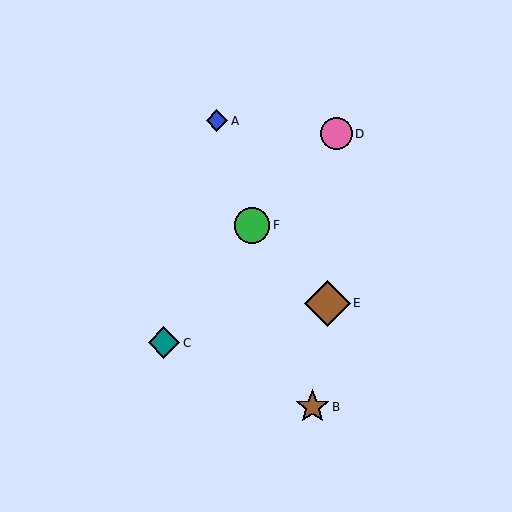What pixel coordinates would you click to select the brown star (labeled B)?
Click at (313, 407) to select the brown star B.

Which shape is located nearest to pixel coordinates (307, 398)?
The brown star (labeled B) at (313, 407) is nearest to that location.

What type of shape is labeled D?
Shape D is a pink circle.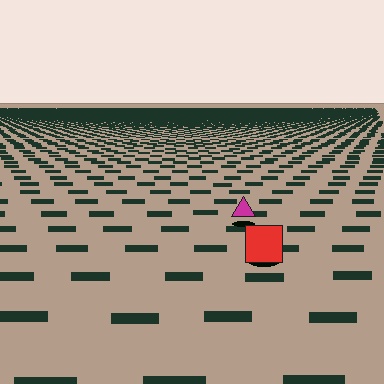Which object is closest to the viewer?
The red square is closest. The texture marks near it are larger and more spread out.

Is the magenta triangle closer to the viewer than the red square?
No. The red square is closer — you can tell from the texture gradient: the ground texture is coarser near it.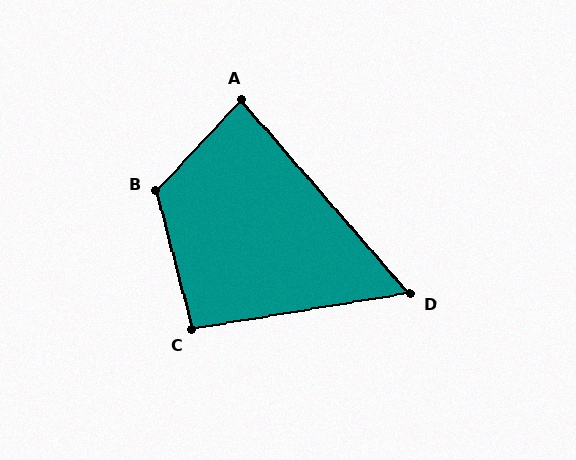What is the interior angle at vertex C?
Approximately 96 degrees (obtuse).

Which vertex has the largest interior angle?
B, at approximately 122 degrees.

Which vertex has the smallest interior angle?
D, at approximately 58 degrees.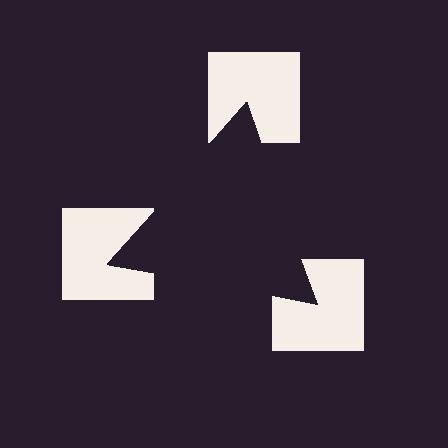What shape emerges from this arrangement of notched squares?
An illusory triangle — its edges are inferred from the aligned wedge cuts in the notched squares, not physically drawn.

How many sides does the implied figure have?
3 sides.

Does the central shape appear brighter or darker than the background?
It typically appears slightly darker than the background, even though no actual brightness change is drawn.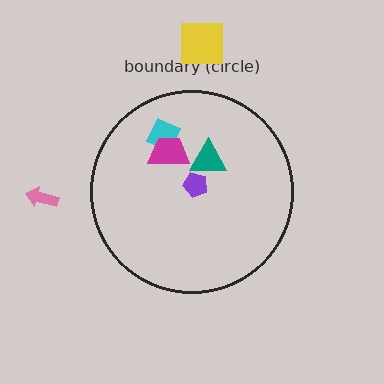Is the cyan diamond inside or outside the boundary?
Inside.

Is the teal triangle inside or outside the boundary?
Inside.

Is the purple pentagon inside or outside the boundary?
Inside.